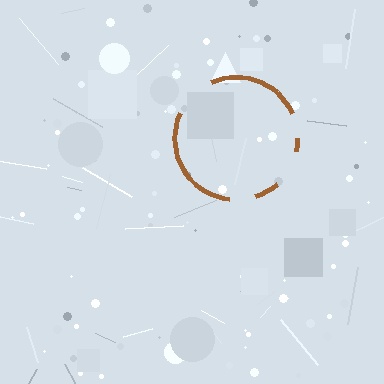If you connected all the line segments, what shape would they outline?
They would outline a circle.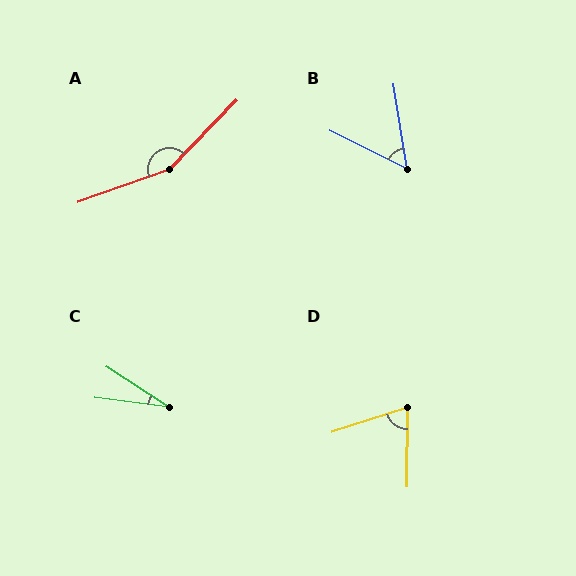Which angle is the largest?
A, at approximately 153 degrees.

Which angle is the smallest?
C, at approximately 25 degrees.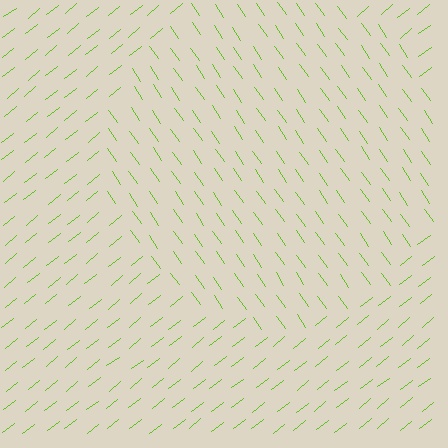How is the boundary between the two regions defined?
The boundary is defined purely by a change in line orientation (approximately 86 degrees difference). All lines are the same color and thickness.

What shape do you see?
I see a circle.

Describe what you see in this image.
The image is filled with small lime line segments. A circle region in the image has lines oriented differently from the surrounding lines, creating a visible texture boundary.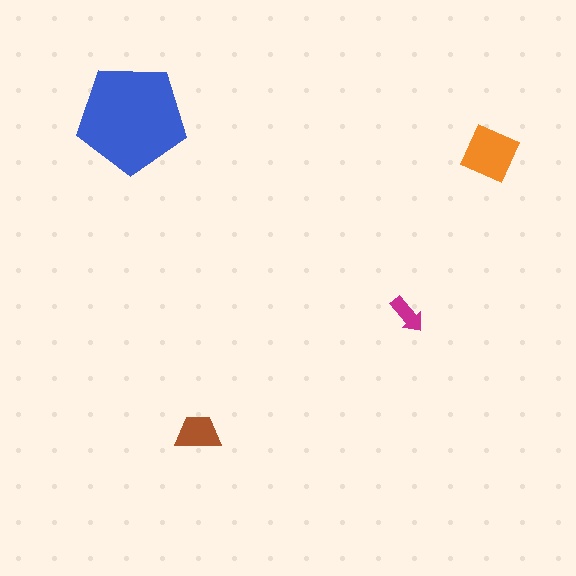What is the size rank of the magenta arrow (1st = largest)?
4th.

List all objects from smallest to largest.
The magenta arrow, the brown trapezoid, the orange diamond, the blue pentagon.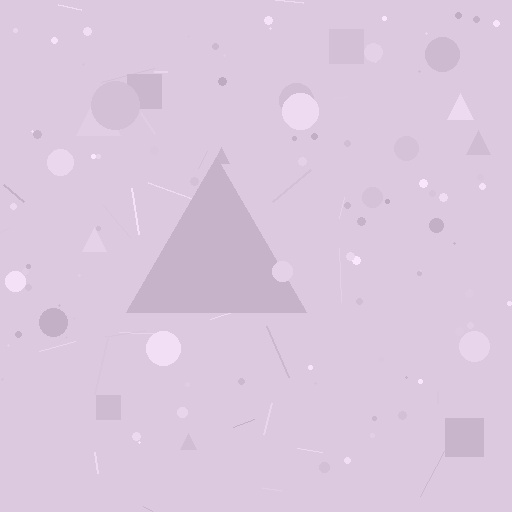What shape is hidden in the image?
A triangle is hidden in the image.